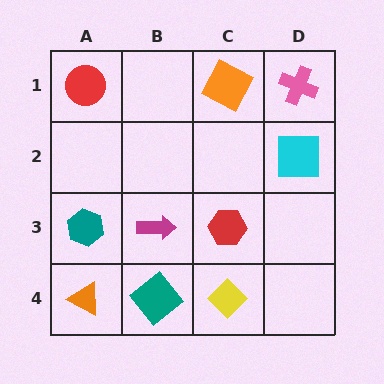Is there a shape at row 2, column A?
No, that cell is empty.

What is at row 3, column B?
A magenta arrow.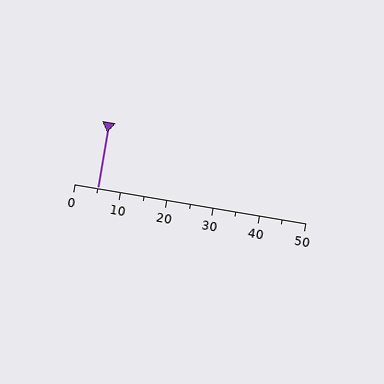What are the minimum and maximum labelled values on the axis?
The axis runs from 0 to 50.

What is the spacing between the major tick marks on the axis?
The major ticks are spaced 10 apart.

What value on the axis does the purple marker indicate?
The marker indicates approximately 5.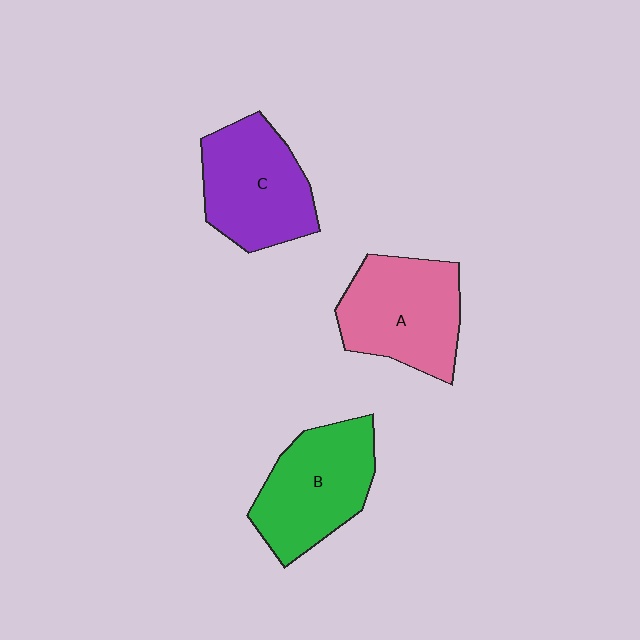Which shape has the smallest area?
Shape C (purple).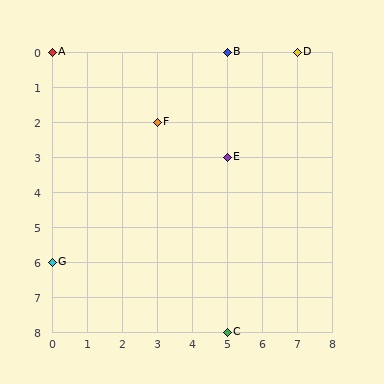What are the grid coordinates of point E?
Point E is at grid coordinates (5, 3).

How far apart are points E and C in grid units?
Points E and C are 5 rows apart.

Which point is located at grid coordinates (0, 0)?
Point A is at (0, 0).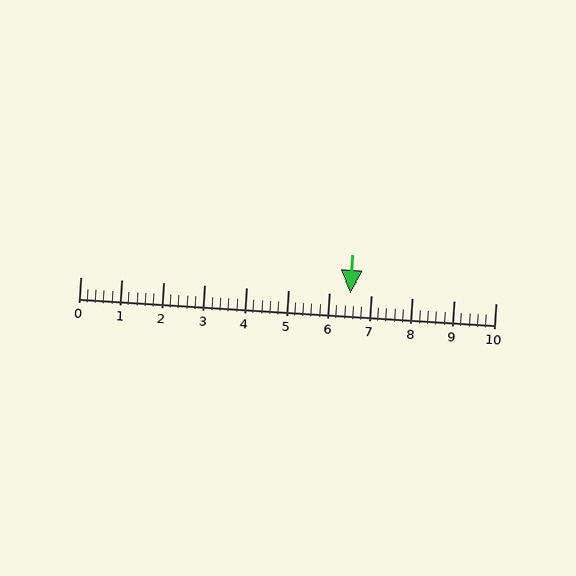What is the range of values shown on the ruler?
The ruler shows values from 0 to 10.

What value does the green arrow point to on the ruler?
The green arrow points to approximately 6.5.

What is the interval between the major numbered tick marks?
The major tick marks are spaced 1 units apart.